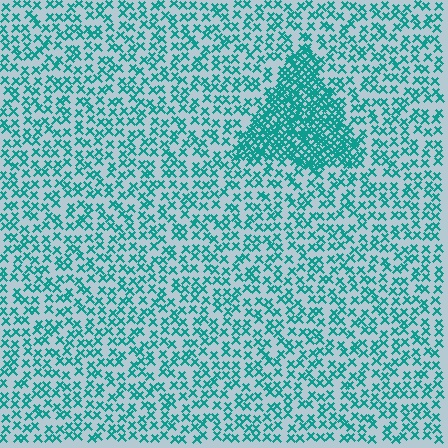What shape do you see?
I see a triangle.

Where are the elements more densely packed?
The elements are more densely packed inside the triangle boundary.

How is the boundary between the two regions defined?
The boundary is defined by a change in element density (approximately 2.5x ratio). All elements are the same color, size, and shape.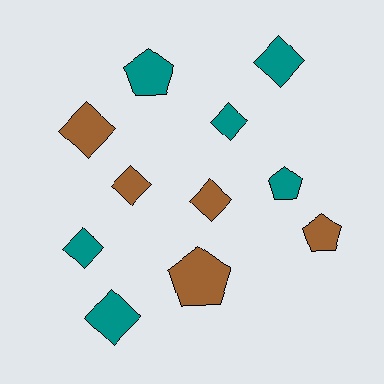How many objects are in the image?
There are 11 objects.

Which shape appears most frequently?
Diamond, with 7 objects.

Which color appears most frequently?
Teal, with 6 objects.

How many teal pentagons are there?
There are 2 teal pentagons.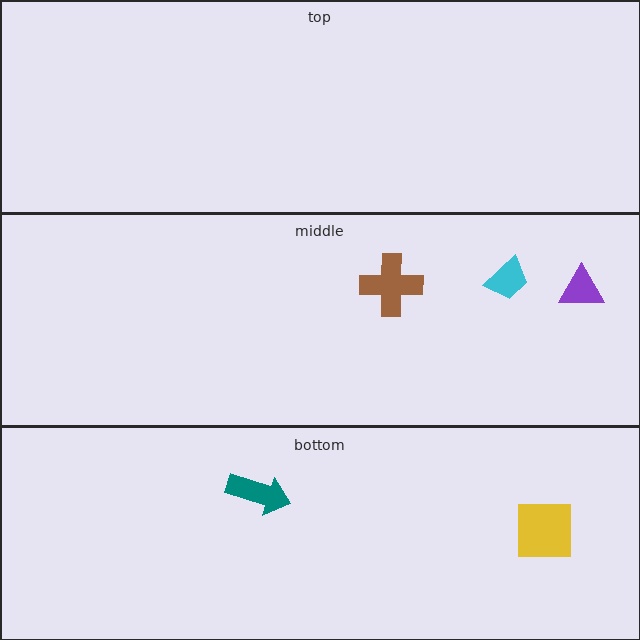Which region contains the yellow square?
The bottom region.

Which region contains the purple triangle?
The middle region.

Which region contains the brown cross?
The middle region.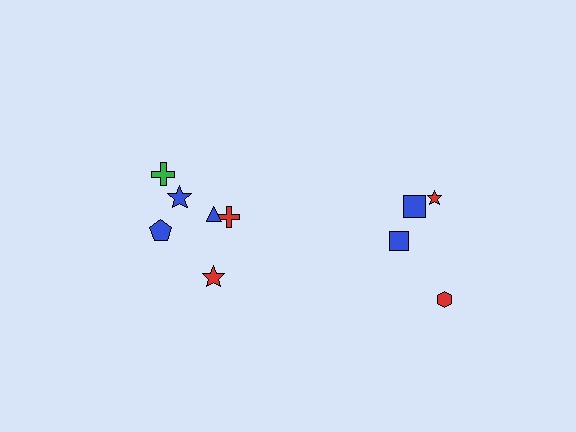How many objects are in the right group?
There are 4 objects.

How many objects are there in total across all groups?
There are 10 objects.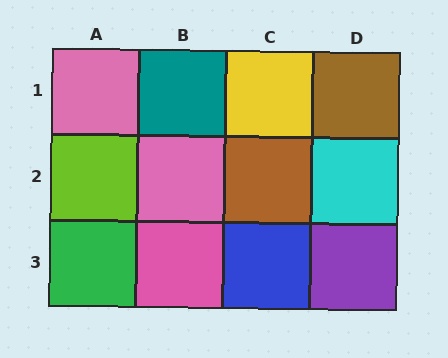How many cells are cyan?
1 cell is cyan.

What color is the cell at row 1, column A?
Pink.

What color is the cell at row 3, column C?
Blue.